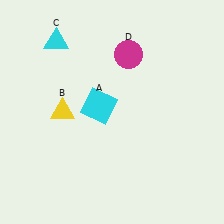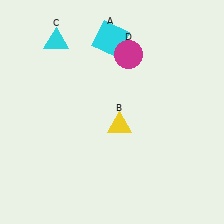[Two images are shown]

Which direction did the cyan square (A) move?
The cyan square (A) moved up.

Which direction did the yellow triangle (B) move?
The yellow triangle (B) moved right.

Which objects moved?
The objects that moved are: the cyan square (A), the yellow triangle (B).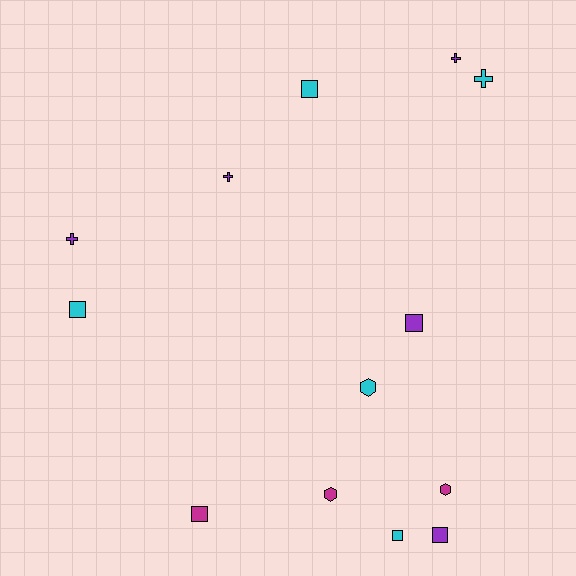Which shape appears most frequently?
Square, with 6 objects.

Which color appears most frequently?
Purple, with 5 objects.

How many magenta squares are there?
There is 1 magenta square.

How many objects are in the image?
There are 13 objects.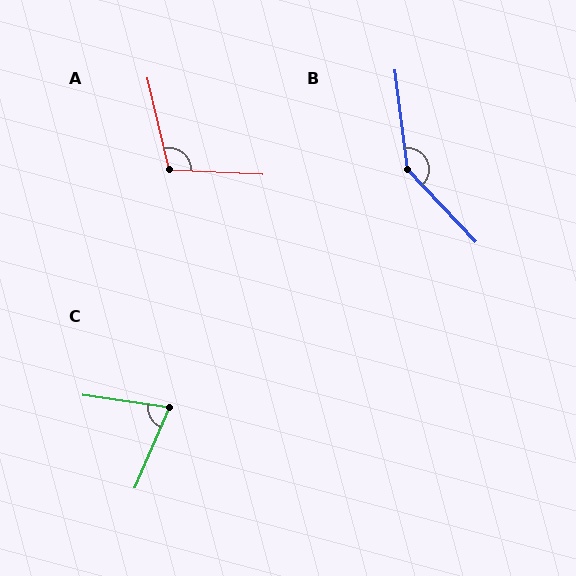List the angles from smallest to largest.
C (75°), A (106°), B (144°).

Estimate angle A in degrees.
Approximately 106 degrees.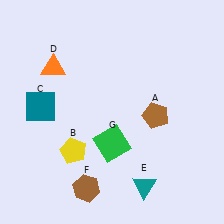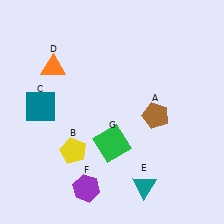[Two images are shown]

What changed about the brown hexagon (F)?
In Image 1, F is brown. In Image 2, it changed to purple.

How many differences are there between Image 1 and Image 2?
There is 1 difference between the two images.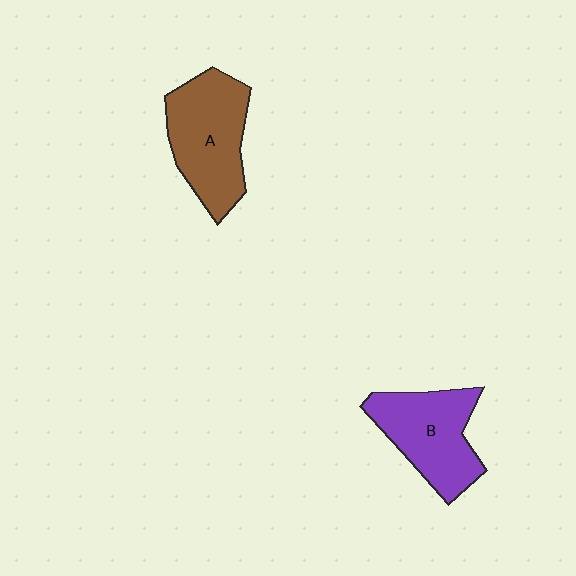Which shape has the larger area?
Shape A (brown).